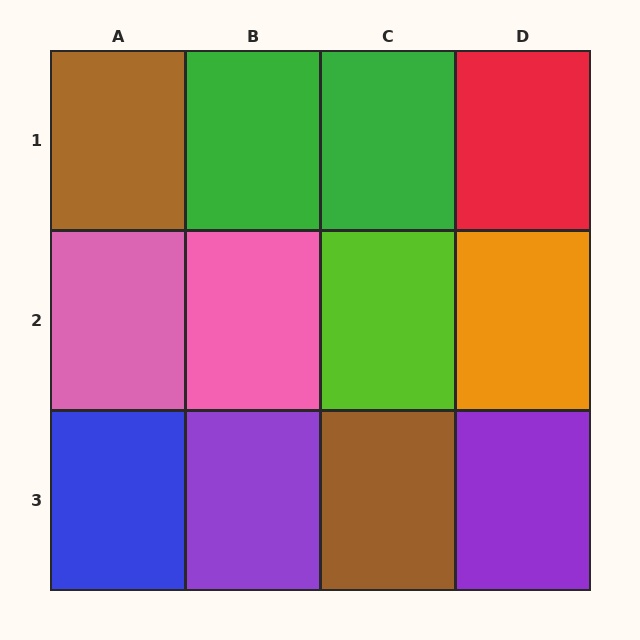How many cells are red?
1 cell is red.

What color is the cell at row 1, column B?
Green.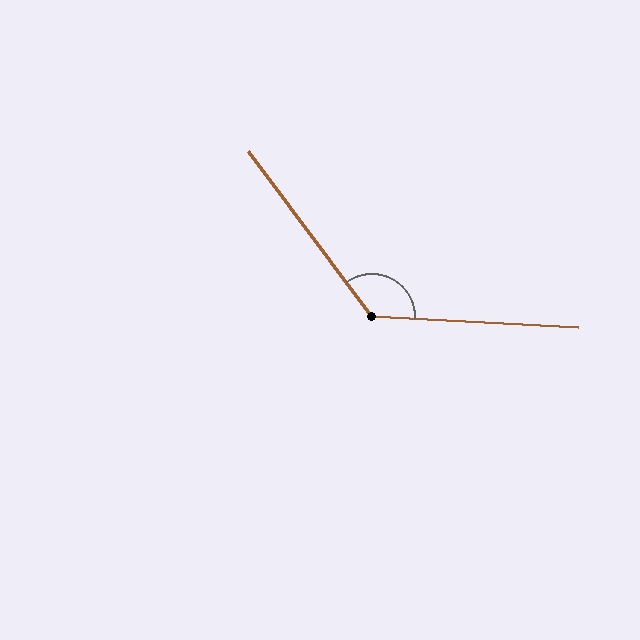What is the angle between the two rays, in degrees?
Approximately 130 degrees.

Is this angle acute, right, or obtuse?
It is obtuse.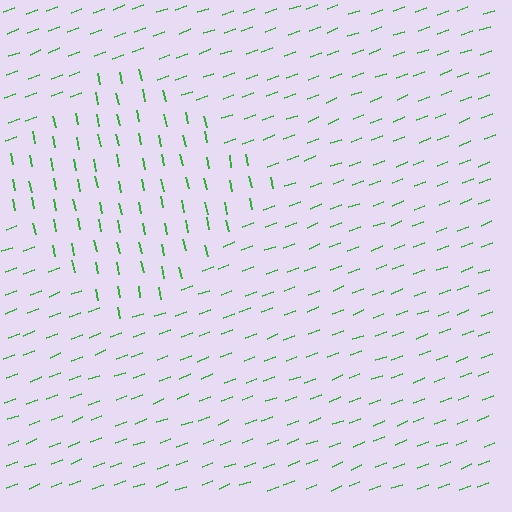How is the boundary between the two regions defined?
The boundary is defined purely by a change in line orientation (approximately 80 degrees difference). All lines are the same color and thickness.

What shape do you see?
I see a diamond.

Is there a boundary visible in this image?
Yes, there is a texture boundary formed by a change in line orientation.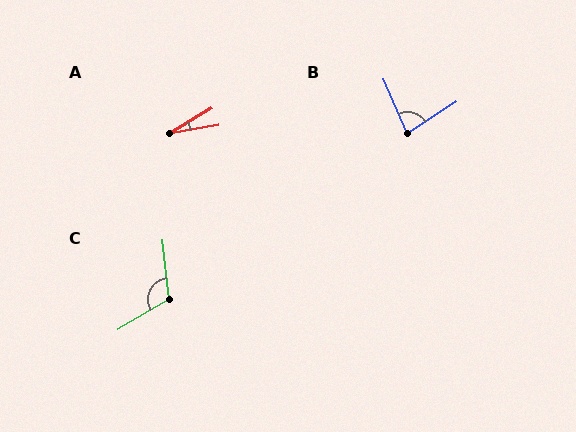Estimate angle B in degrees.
Approximately 80 degrees.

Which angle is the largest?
C, at approximately 114 degrees.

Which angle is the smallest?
A, at approximately 21 degrees.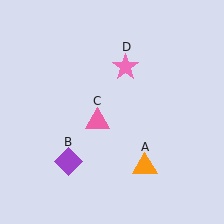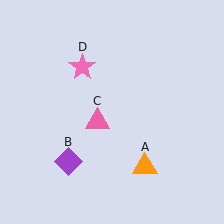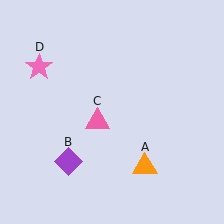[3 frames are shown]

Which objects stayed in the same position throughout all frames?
Orange triangle (object A) and purple diamond (object B) and pink triangle (object C) remained stationary.